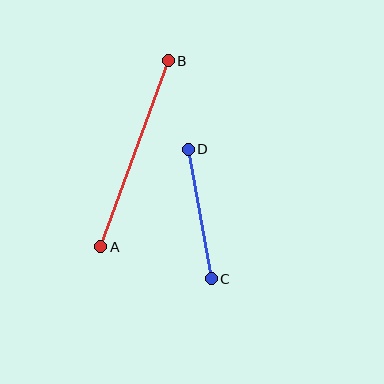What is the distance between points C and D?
The distance is approximately 131 pixels.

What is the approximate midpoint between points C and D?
The midpoint is at approximately (200, 214) pixels.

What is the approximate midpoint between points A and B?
The midpoint is at approximately (134, 154) pixels.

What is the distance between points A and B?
The distance is approximately 198 pixels.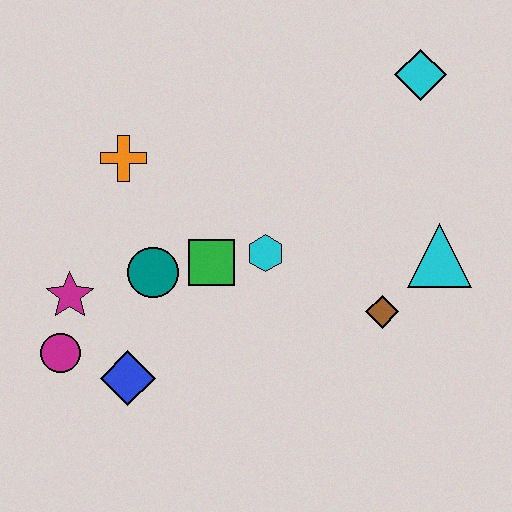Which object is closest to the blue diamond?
The magenta circle is closest to the blue diamond.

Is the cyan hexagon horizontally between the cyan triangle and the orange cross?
Yes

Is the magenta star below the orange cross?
Yes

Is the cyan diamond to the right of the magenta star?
Yes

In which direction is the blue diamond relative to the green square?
The blue diamond is below the green square.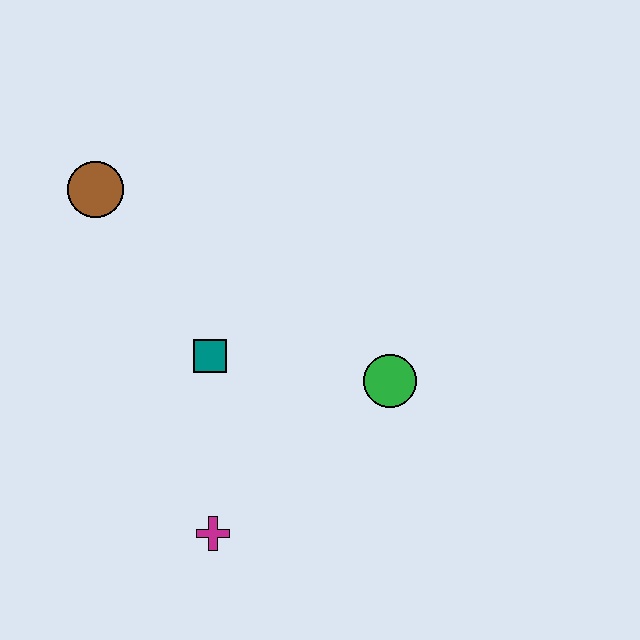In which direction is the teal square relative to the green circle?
The teal square is to the left of the green circle.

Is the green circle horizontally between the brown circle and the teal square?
No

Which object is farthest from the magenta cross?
The brown circle is farthest from the magenta cross.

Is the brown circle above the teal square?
Yes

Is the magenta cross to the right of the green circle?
No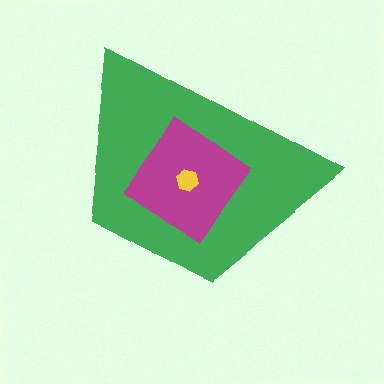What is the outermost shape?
The green trapezoid.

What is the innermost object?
The yellow hexagon.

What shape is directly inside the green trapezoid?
The magenta diamond.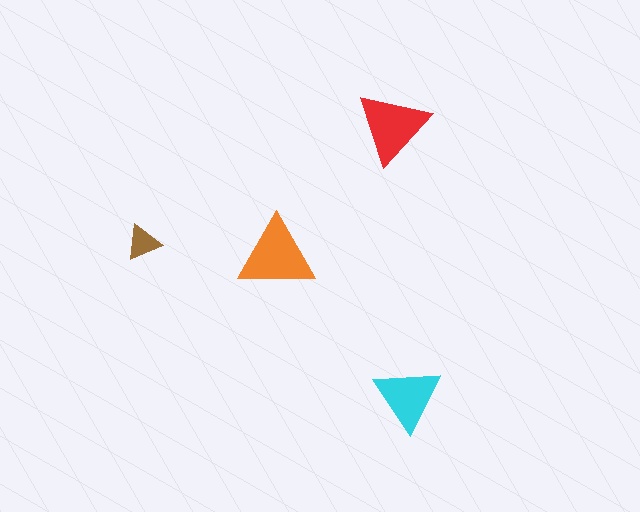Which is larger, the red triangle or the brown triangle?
The red one.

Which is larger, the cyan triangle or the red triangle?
The red one.